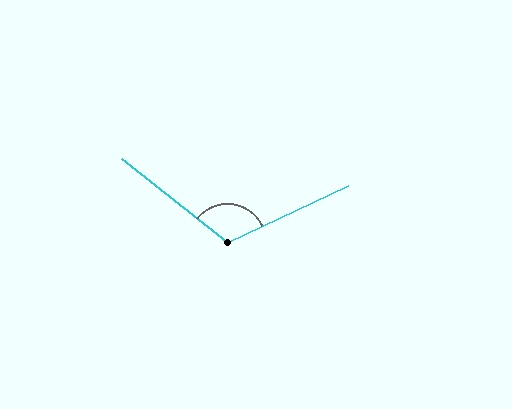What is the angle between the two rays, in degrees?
Approximately 117 degrees.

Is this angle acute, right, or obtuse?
It is obtuse.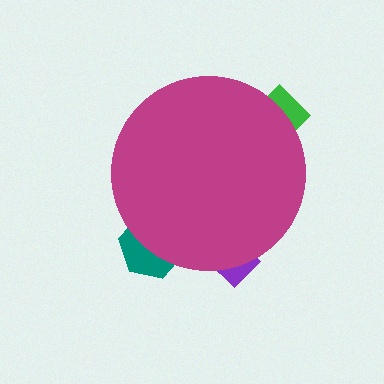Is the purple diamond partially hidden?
Yes, the purple diamond is partially hidden behind the magenta circle.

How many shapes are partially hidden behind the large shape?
3 shapes are partially hidden.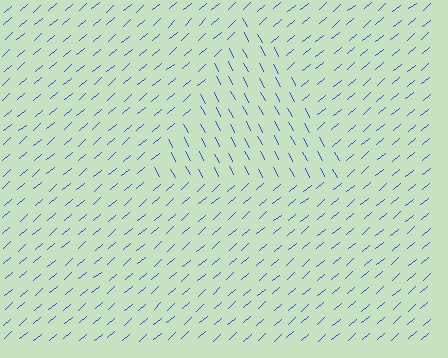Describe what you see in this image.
The image is filled with small blue line segments. A triangle region in the image has lines oriented differently from the surrounding lines, creating a visible texture boundary.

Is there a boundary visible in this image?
Yes, there is a texture boundary formed by a change in line orientation.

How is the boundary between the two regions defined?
The boundary is defined purely by a change in line orientation (approximately 77 degrees difference). All lines are the same color and thickness.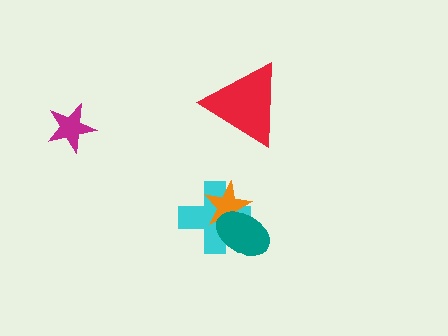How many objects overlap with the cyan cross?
2 objects overlap with the cyan cross.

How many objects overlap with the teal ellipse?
2 objects overlap with the teal ellipse.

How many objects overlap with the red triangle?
0 objects overlap with the red triangle.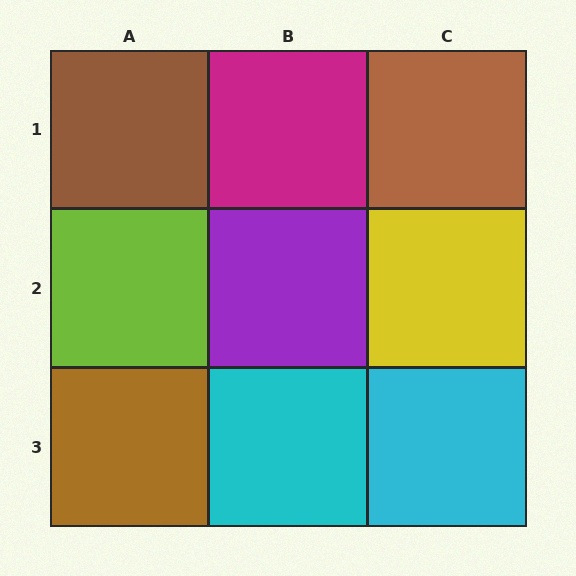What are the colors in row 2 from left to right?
Lime, purple, yellow.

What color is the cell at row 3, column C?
Cyan.